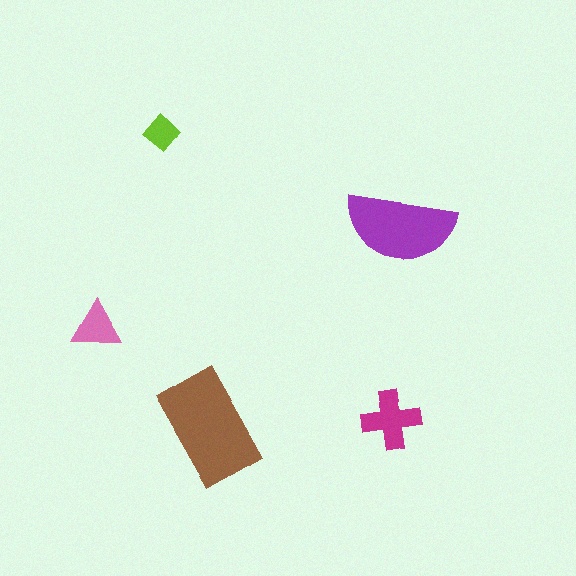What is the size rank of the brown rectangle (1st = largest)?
1st.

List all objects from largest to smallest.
The brown rectangle, the purple semicircle, the magenta cross, the pink triangle, the lime diamond.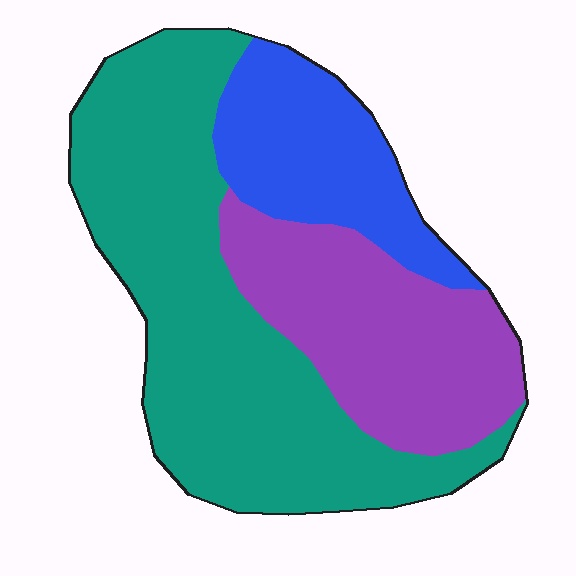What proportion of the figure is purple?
Purple covers around 30% of the figure.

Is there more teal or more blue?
Teal.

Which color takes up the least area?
Blue, at roughly 20%.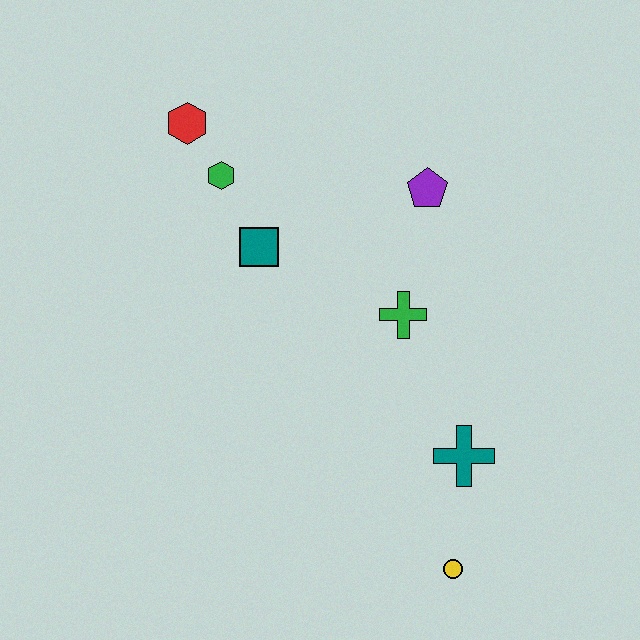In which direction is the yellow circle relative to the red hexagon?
The yellow circle is below the red hexagon.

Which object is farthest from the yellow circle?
The red hexagon is farthest from the yellow circle.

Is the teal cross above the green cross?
No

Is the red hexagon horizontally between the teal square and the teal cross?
No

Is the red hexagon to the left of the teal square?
Yes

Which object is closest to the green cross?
The purple pentagon is closest to the green cross.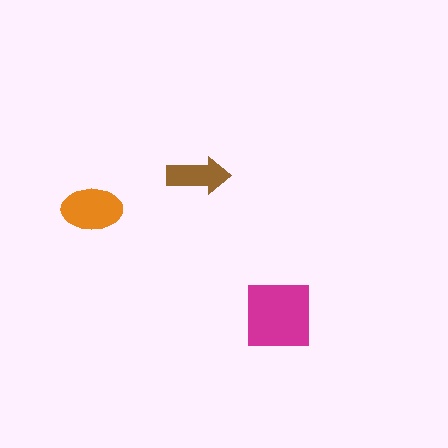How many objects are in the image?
There are 3 objects in the image.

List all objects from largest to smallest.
The magenta square, the orange ellipse, the brown arrow.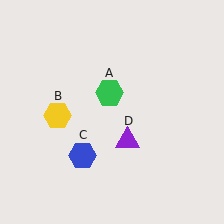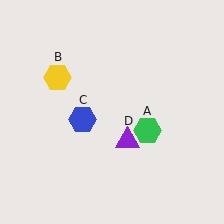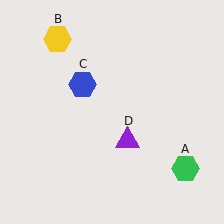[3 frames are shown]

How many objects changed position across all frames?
3 objects changed position: green hexagon (object A), yellow hexagon (object B), blue hexagon (object C).